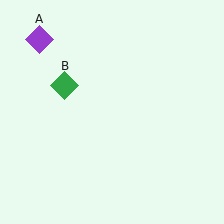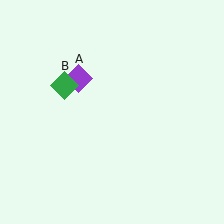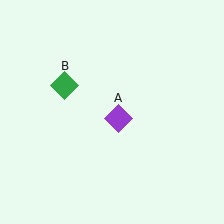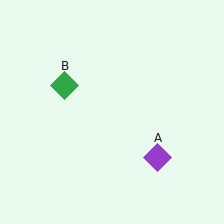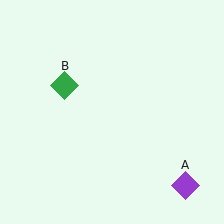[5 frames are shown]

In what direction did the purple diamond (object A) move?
The purple diamond (object A) moved down and to the right.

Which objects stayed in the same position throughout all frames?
Green diamond (object B) remained stationary.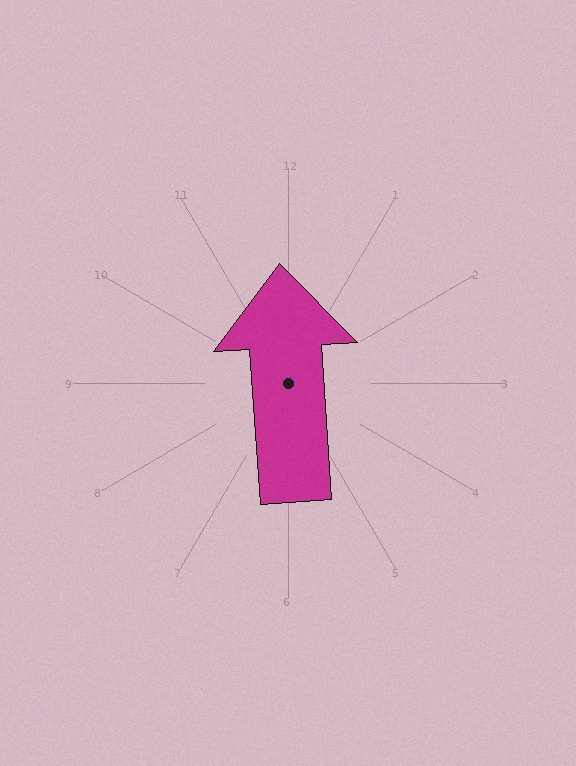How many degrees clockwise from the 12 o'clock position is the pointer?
Approximately 356 degrees.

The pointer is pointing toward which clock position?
Roughly 12 o'clock.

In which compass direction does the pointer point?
North.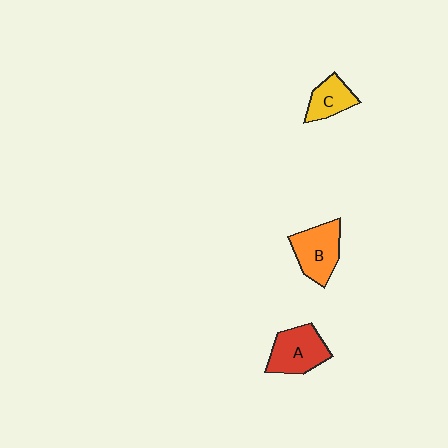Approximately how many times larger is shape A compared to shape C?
Approximately 1.6 times.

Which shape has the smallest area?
Shape C (yellow).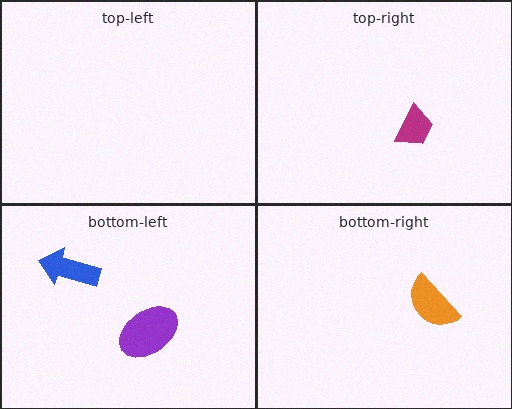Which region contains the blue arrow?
The bottom-left region.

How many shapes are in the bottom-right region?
1.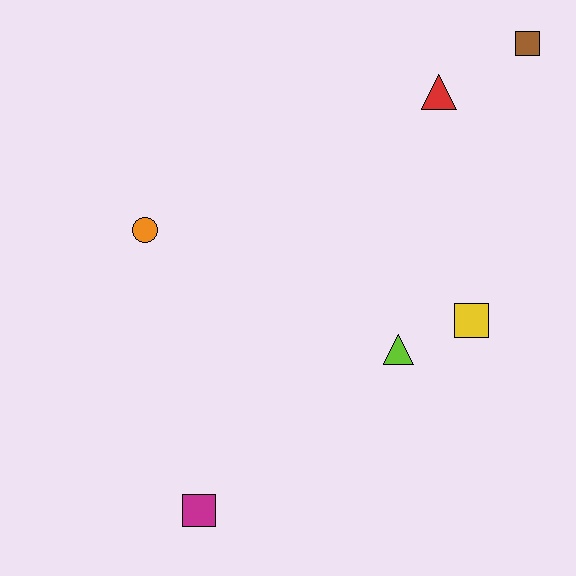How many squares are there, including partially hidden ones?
There are 3 squares.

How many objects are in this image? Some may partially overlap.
There are 6 objects.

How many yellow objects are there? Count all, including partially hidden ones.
There is 1 yellow object.